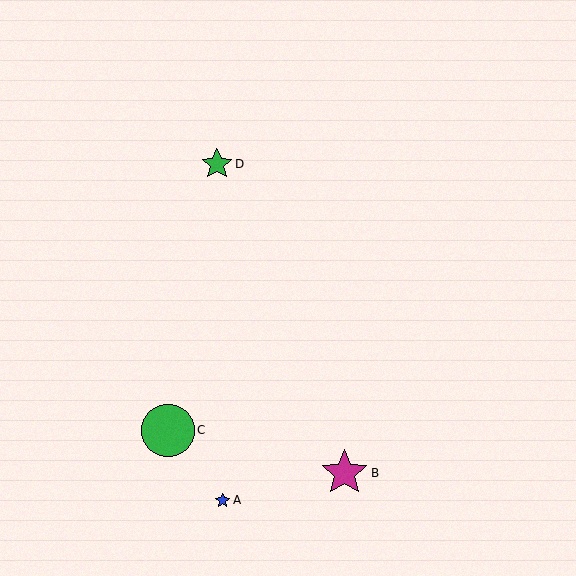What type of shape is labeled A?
Shape A is a blue star.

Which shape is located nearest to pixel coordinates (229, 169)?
The green star (labeled D) at (217, 164) is nearest to that location.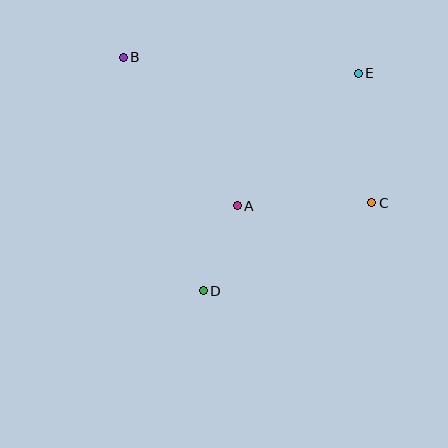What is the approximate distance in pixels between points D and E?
The distance between D and E is approximately 267 pixels.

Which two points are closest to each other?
Points A and D are closest to each other.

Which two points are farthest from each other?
Points B and C are farthest from each other.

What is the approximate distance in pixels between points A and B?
The distance between A and B is approximately 187 pixels.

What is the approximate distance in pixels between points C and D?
The distance between C and D is approximately 190 pixels.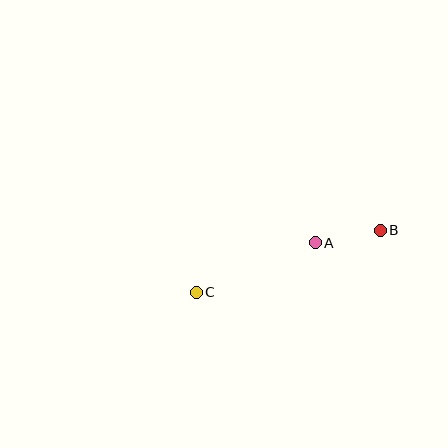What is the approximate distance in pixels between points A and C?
The distance between A and C is approximately 129 pixels.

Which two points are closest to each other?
Points A and B are closest to each other.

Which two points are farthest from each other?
Points B and C are farthest from each other.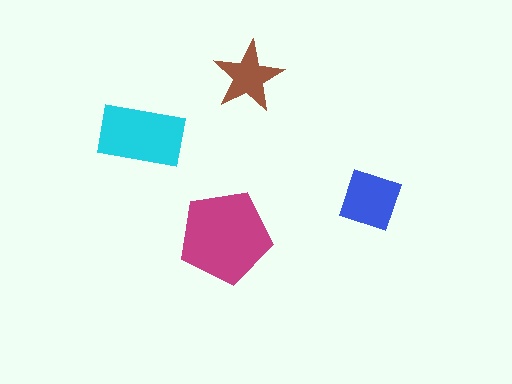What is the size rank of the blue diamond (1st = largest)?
3rd.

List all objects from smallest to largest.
The brown star, the blue diamond, the cyan rectangle, the magenta pentagon.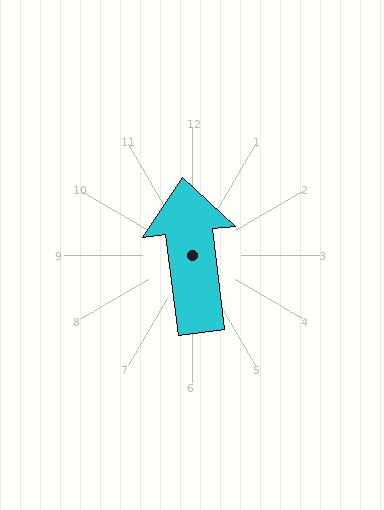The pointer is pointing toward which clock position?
Roughly 12 o'clock.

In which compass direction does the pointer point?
North.